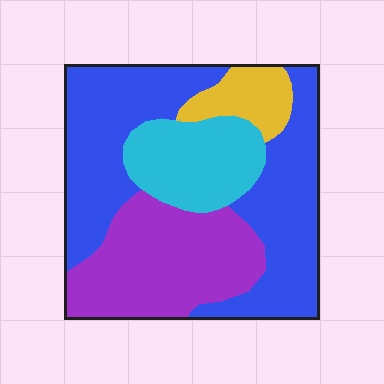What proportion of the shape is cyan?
Cyan takes up about one sixth (1/6) of the shape.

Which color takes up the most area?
Blue, at roughly 45%.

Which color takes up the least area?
Yellow, at roughly 10%.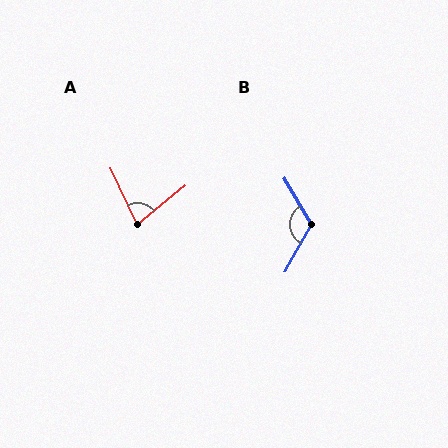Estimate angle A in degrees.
Approximately 76 degrees.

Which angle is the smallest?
A, at approximately 76 degrees.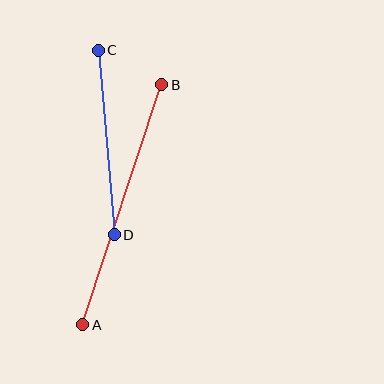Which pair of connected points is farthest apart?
Points A and B are farthest apart.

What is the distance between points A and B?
The distance is approximately 253 pixels.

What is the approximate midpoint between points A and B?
The midpoint is at approximately (122, 205) pixels.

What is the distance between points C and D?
The distance is approximately 185 pixels.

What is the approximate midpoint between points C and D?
The midpoint is at approximately (106, 143) pixels.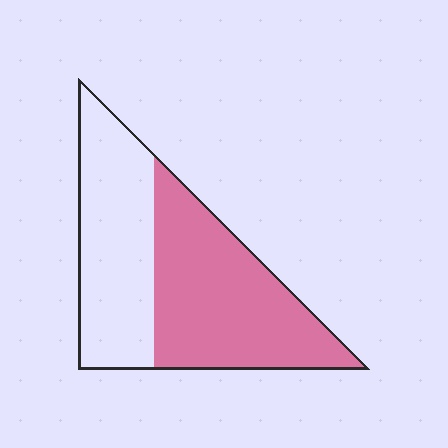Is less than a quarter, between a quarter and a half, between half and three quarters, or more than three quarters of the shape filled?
Between half and three quarters.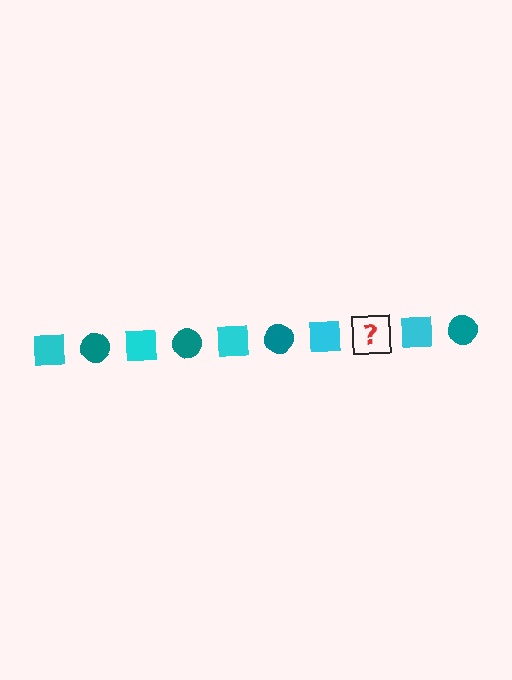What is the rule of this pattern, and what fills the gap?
The rule is that the pattern alternates between cyan square and teal circle. The gap should be filled with a teal circle.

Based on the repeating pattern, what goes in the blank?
The blank should be a teal circle.